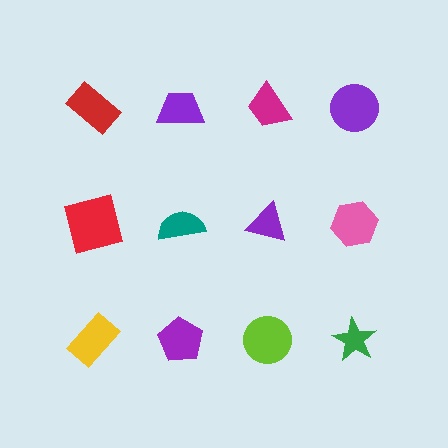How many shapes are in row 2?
4 shapes.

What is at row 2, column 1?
A red square.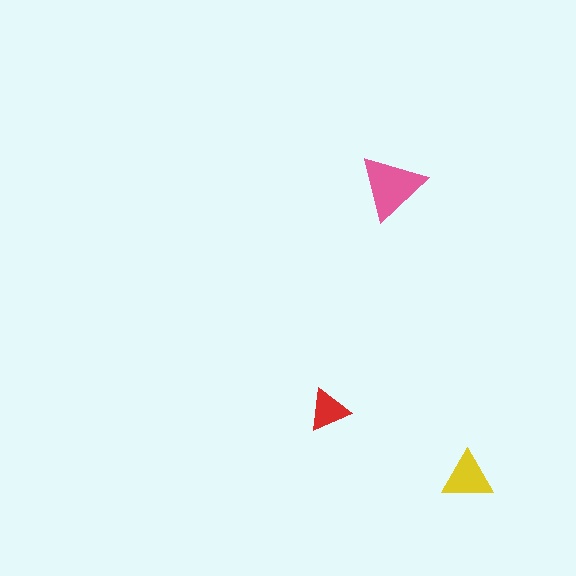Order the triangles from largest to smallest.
the pink one, the yellow one, the red one.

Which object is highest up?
The pink triangle is topmost.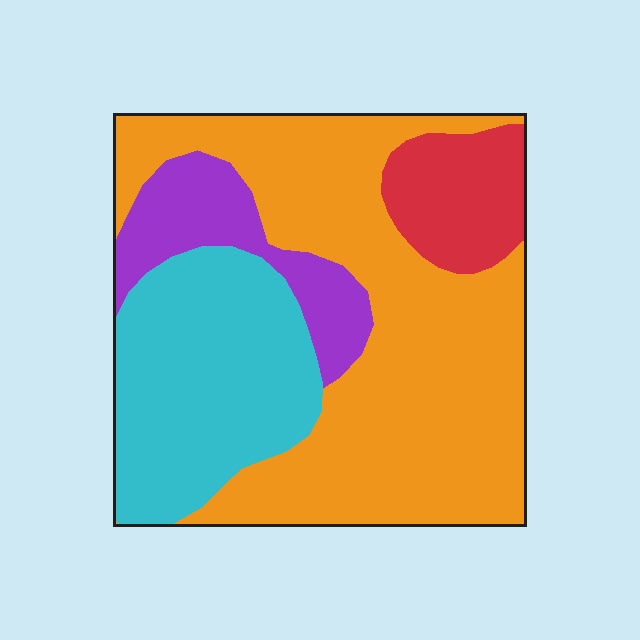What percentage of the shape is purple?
Purple covers roughly 10% of the shape.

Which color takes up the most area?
Orange, at roughly 50%.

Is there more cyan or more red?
Cyan.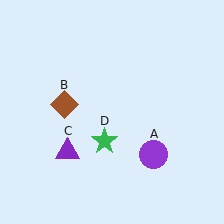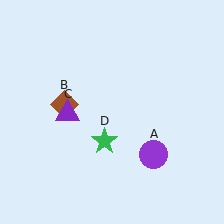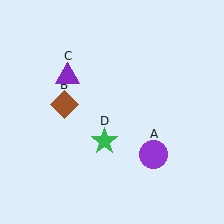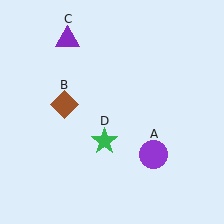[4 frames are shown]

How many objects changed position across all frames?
1 object changed position: purple triangle (object C).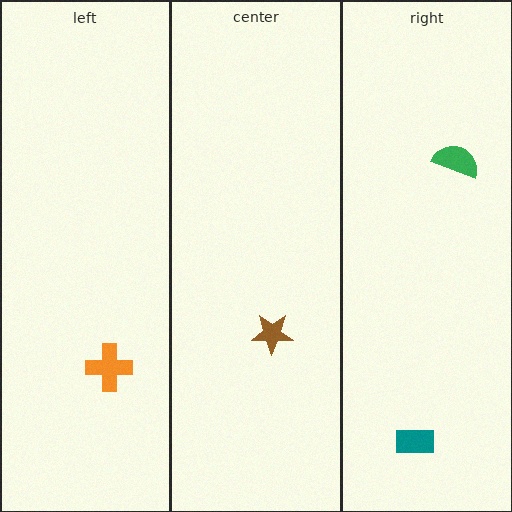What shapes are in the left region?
The orange cross.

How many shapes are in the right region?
2.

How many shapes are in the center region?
1.